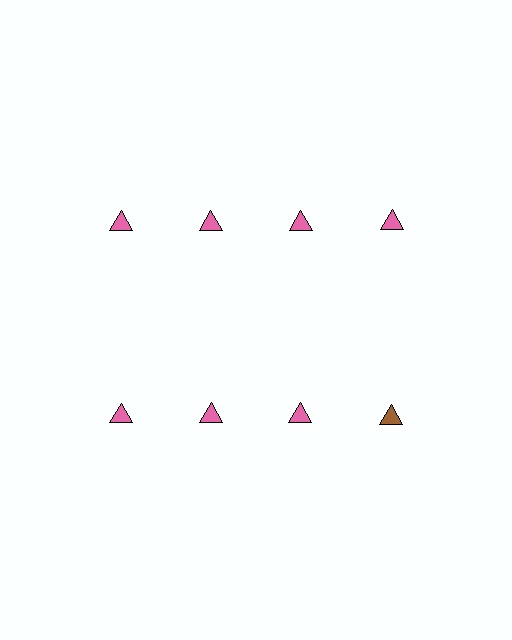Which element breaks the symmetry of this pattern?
The brown triangle in the second row, second from right column breaks the symmetry. All other shapes are pink triangles.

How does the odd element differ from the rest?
It has a different color: brown instead of pink.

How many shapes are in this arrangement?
There are 8 shapes arranged in a grid pattern.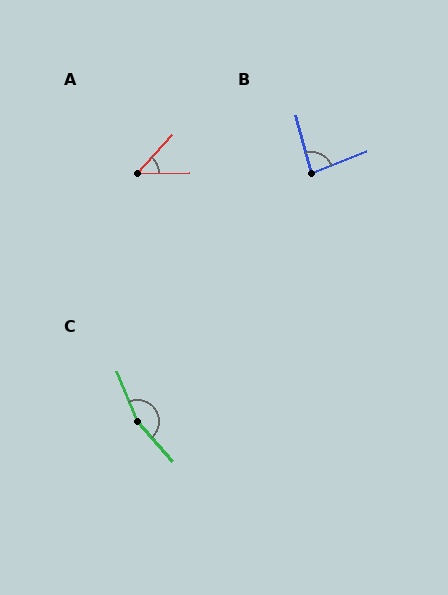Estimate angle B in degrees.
Approximately 84 degrees.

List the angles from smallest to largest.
A (47°), B (84°), C (161°).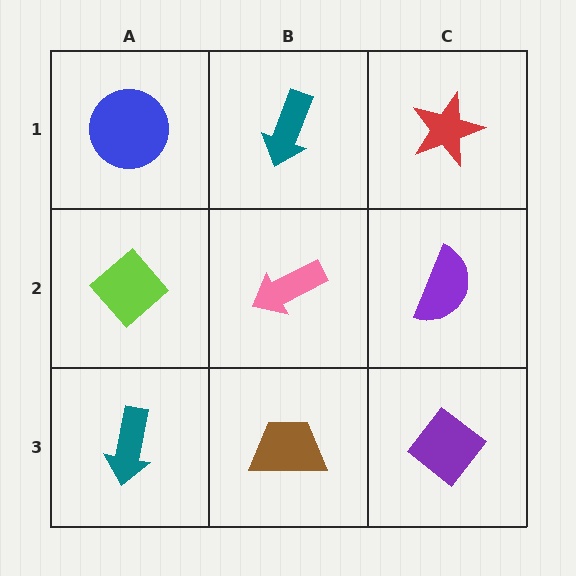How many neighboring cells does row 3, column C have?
2.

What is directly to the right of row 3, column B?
A purple diamond.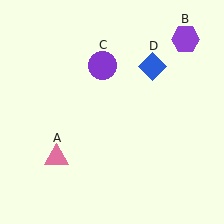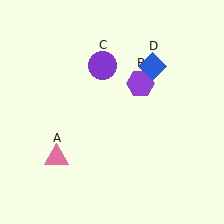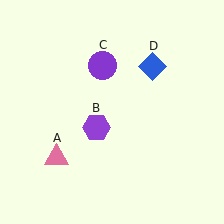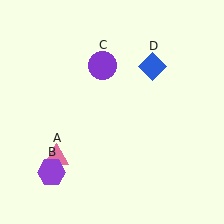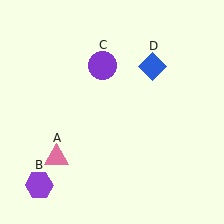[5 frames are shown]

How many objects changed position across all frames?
1 object changed position: purple hexagon (object B).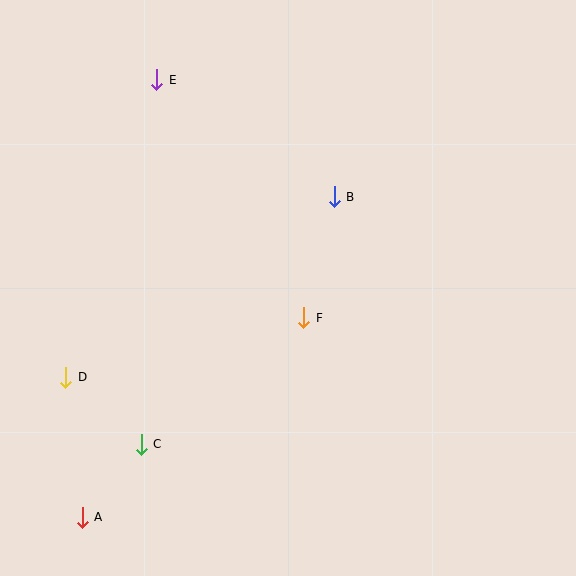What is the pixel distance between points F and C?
The distance between F and C is 206 pixels.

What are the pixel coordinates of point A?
Point A is at (82, 517).